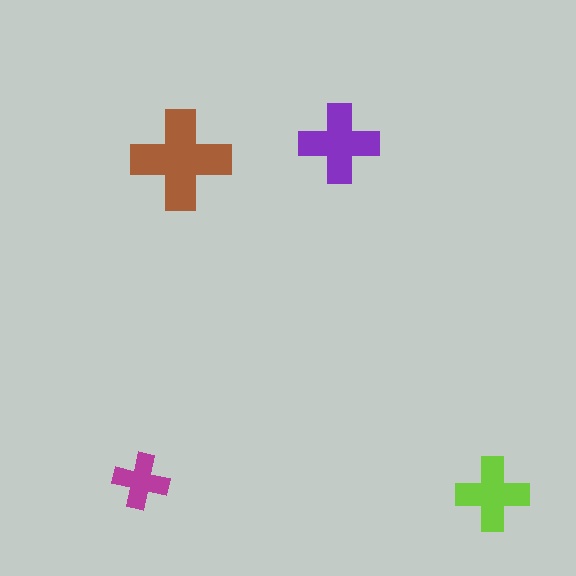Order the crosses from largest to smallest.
the brown one, the purple one, the lime one, the magenta one.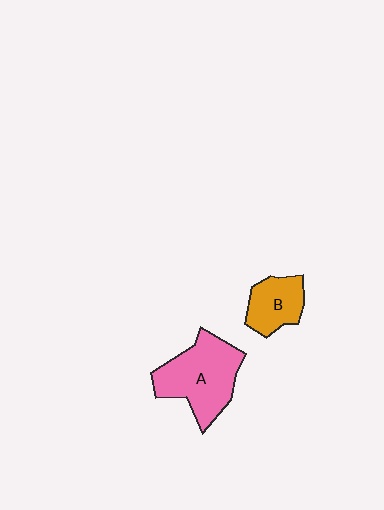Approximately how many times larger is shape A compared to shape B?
Approximately 1.8 times.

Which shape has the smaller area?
Shape B (orange).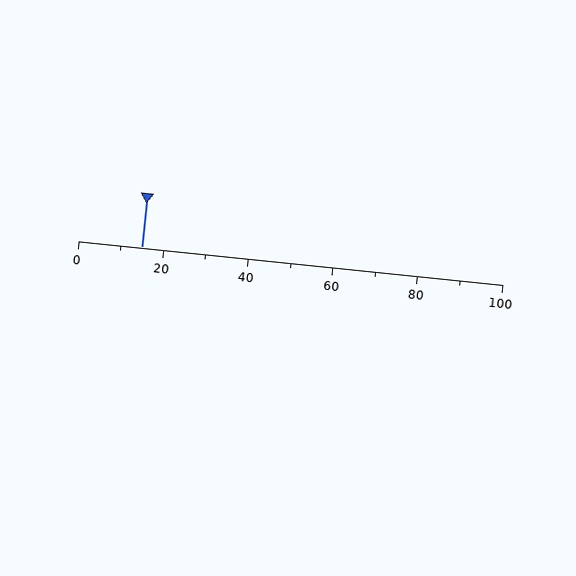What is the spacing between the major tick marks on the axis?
The major ticks are spaced 20 apart.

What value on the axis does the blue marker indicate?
The marker indicates approximately 15.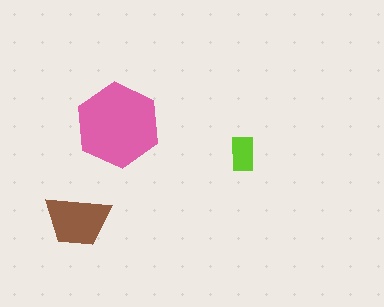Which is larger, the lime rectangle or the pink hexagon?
The pink hexagon.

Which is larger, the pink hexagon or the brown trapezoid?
The pink hexagon.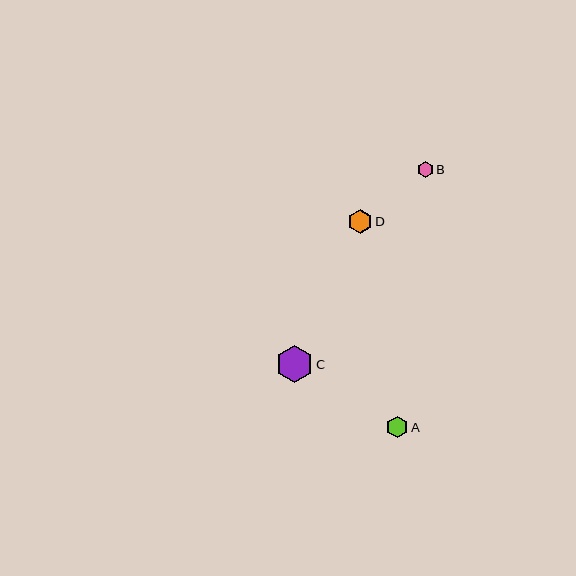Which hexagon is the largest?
Hexagon C is the largest with a size of approximately 37 pixels.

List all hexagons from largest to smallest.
From largest to smallest: C, D, A, B.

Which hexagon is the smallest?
Hexagon B is the smallest with a size of approximately 16 pixels.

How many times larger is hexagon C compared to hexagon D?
Hexagon C is approximately 1.5 times the size of hexagon D.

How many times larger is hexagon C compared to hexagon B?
Hexagon C is approximately 2.2 times the size of hexagon B.